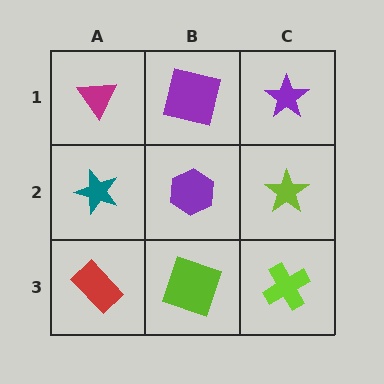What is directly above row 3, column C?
A lime star.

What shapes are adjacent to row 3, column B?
A purple hexagon (row 2, column B), a red rectangle (row 3, column A), a lime cross (row 3, column C).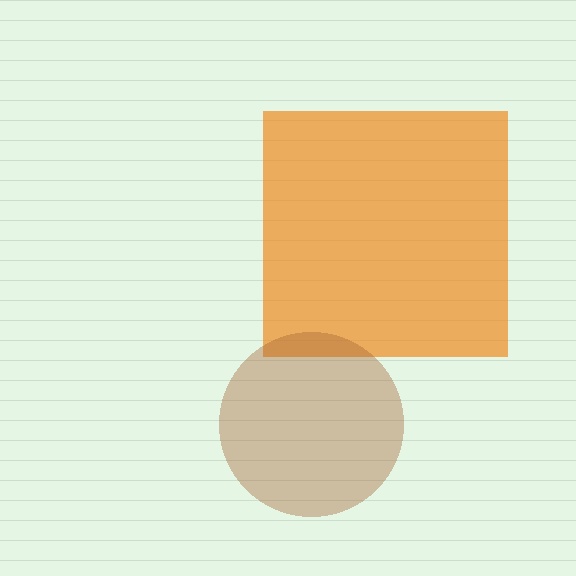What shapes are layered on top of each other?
The layered shapes are: an orange square, a brown circle.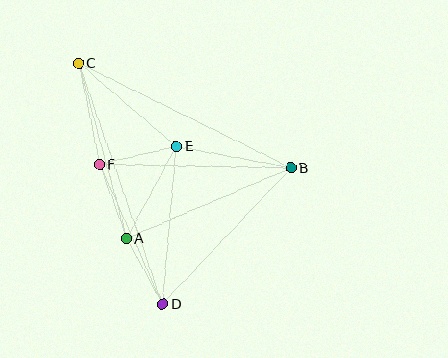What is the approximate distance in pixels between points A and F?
The distance between A and F is approximately 78 pixels.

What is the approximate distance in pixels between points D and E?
The distance between D and E is approximately 158 pixels.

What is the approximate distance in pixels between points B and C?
The distance between B and C is approximately 236 pixels.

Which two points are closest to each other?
Points A and D are closest to each other.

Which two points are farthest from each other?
Points C and D are farthest from each other.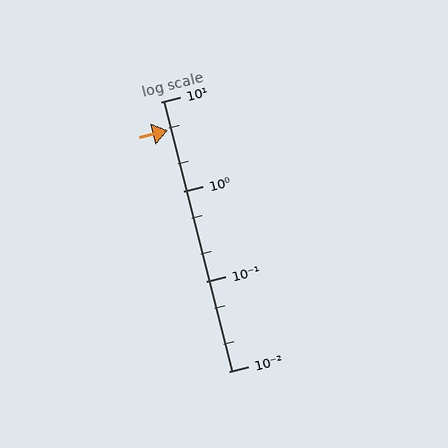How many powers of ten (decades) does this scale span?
The scale spans 3 decades, from 0.01 to 10.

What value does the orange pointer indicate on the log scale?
The pointer indicates approximately 4.8.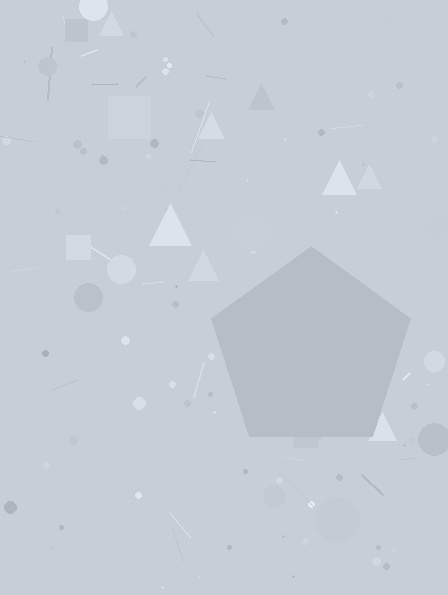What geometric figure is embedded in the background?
A pentagon is embedded in the background.